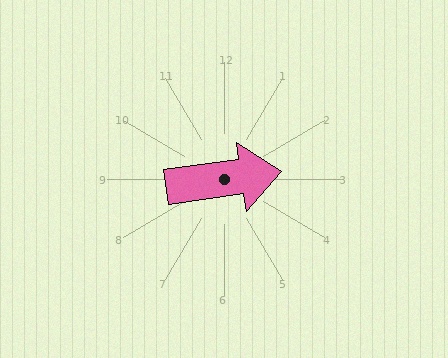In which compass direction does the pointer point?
East.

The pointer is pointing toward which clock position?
Roughly 3 o'clock.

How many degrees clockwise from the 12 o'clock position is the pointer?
Approximately 82 degrees.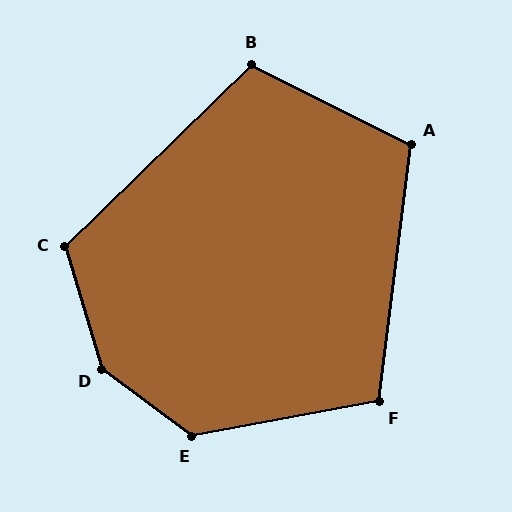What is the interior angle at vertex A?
Approximately 109 degrees (obtuse).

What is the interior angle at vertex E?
Approximately 133 degrees (obtuse).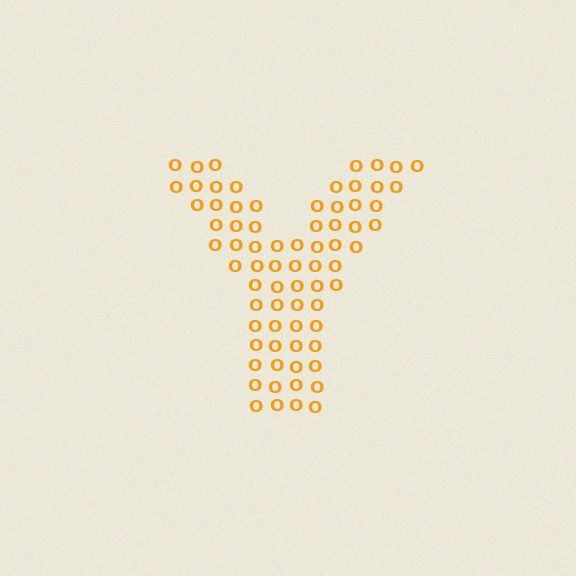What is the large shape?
The large shape is the letter Y.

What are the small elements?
The small elements are letter O's.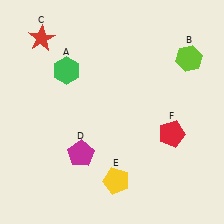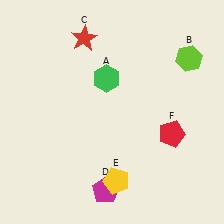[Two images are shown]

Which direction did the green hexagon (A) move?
The green hexagon (A) moved right.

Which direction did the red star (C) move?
The red star (C) moved right.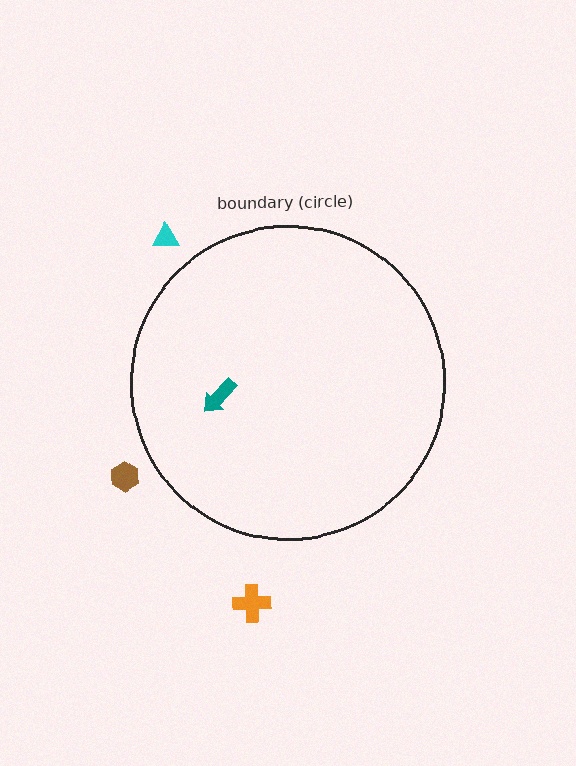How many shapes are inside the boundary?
1 inside, 3 outside.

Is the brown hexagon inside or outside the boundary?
Outside.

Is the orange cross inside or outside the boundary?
Outside.